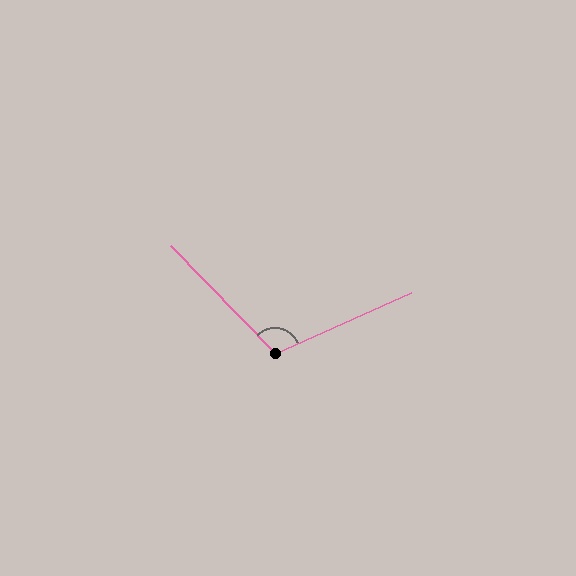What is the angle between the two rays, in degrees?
Approximately 110 degrees.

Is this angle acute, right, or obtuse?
It is obtuse.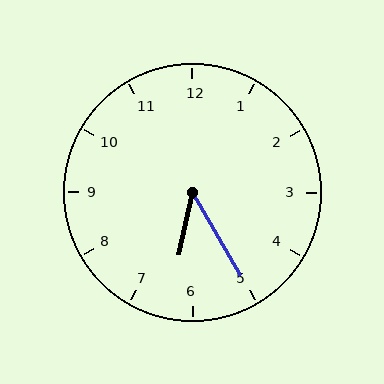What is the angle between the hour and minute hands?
Approximately 42 degrees.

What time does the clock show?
6:25.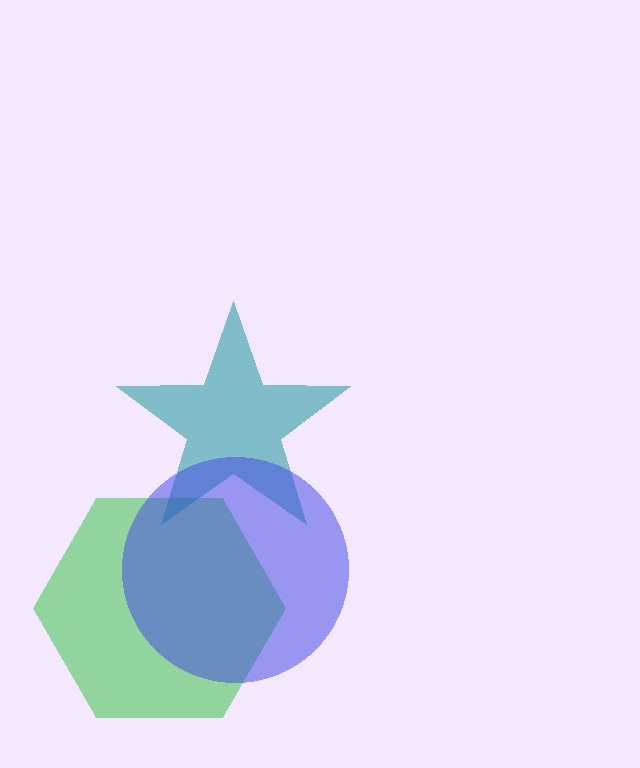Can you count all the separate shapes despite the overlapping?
Yes, there are 3 separate shapes.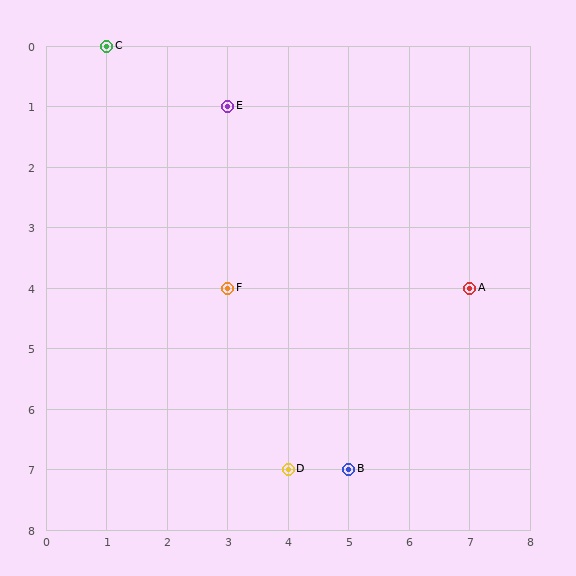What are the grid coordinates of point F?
Point F is at grid coordinates (3, 4).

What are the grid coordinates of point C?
Point C is at grid coordinates (1, 0).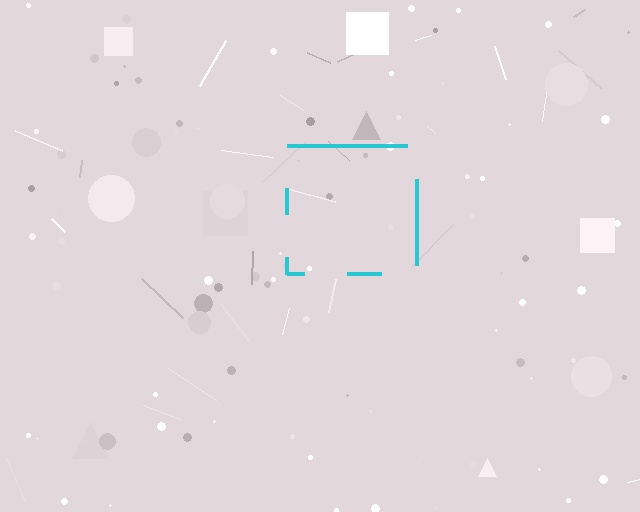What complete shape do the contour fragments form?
The contour fragments form a square.